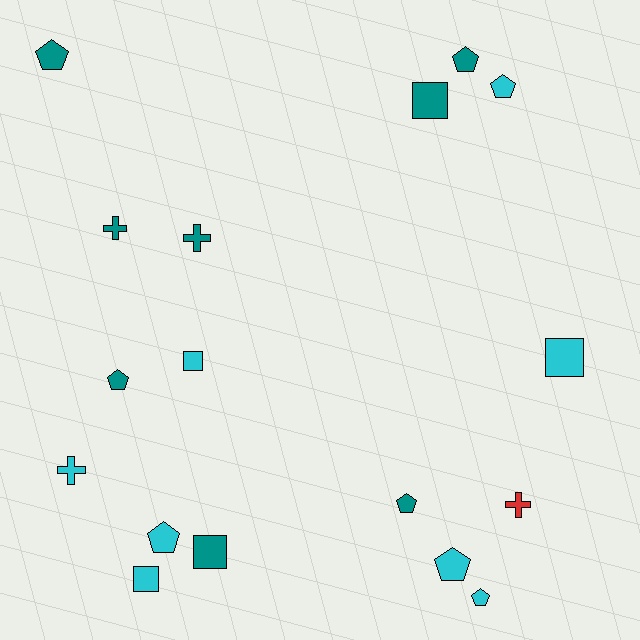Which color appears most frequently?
Cyan, with 8 objects.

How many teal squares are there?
There are 2 teal squares.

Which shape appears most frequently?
Pentagon, with 8 objects.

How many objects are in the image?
There are 17 objects.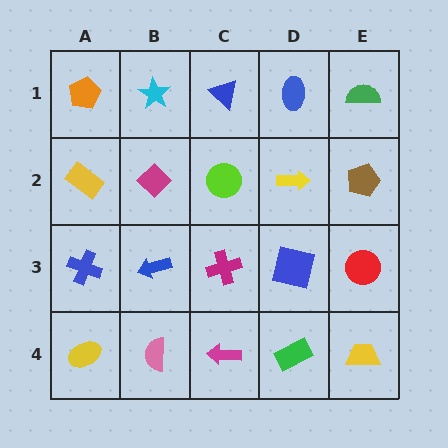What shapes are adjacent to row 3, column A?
A yellow rectangle (row 2, column A), a yellow ellipse (row 4, column A), a blue arrow (row 3, column B).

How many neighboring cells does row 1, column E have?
2.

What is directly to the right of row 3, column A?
A blue arrow.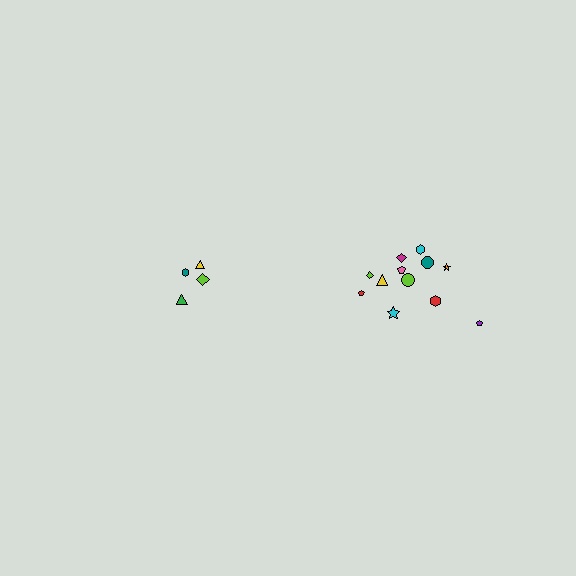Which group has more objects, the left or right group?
The right group.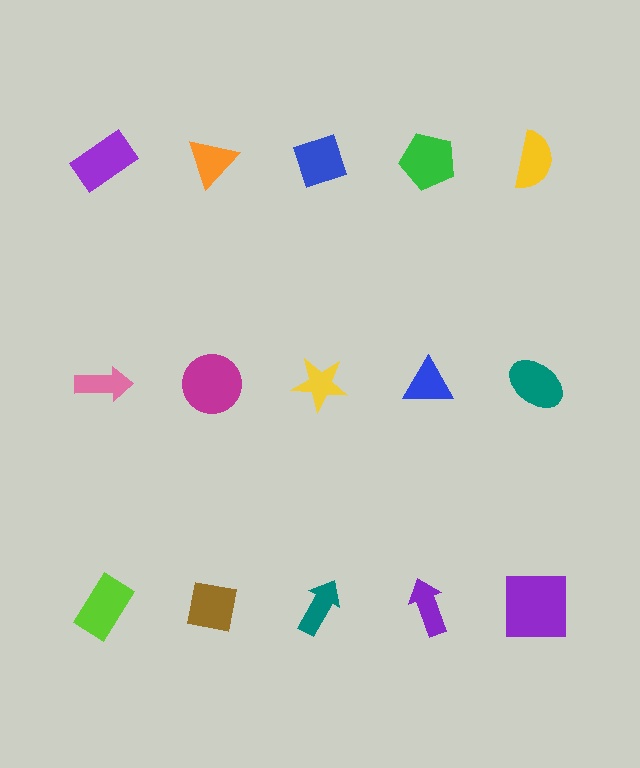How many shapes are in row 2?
5 shapes.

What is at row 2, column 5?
A teal ellipse.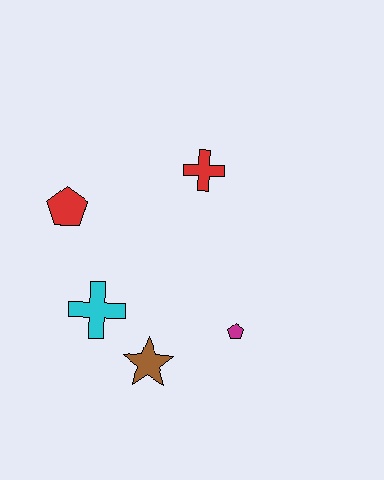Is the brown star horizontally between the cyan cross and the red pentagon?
No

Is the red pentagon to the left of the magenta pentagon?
Yes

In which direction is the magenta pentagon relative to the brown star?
The magenta pentagon is to the right of the brown star.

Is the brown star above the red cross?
No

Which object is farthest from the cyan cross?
The red cross is farthest from the cyan cross.